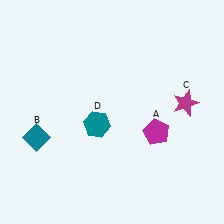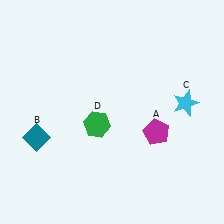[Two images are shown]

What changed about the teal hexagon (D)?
In Image 1, D is teal. In Image 2, it changed to green.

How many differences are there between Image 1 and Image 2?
There are 2 differences between the two images.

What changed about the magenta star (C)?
In Image 1, C is magenta. In Image 2, it changed to cyan.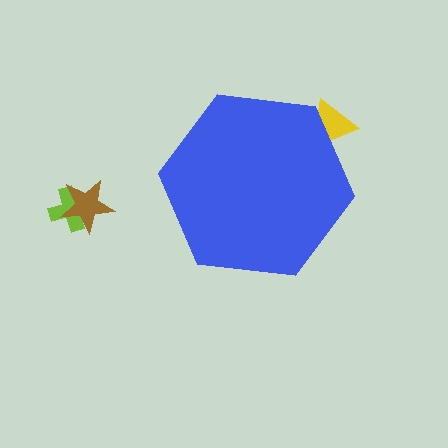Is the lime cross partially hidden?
No, the lime cross is fully visible.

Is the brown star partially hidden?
No, the brown star is fully visible.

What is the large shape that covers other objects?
A blue hexagon.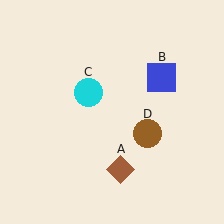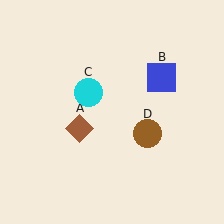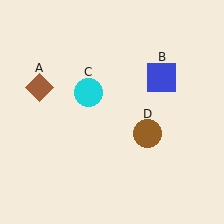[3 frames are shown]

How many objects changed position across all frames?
1 object changed position: brown diamond (object A).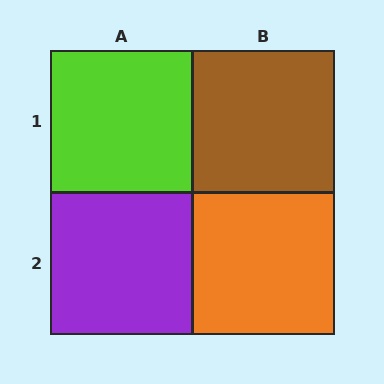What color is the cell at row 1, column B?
Brown.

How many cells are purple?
1 cell is purple.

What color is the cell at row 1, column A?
Lime.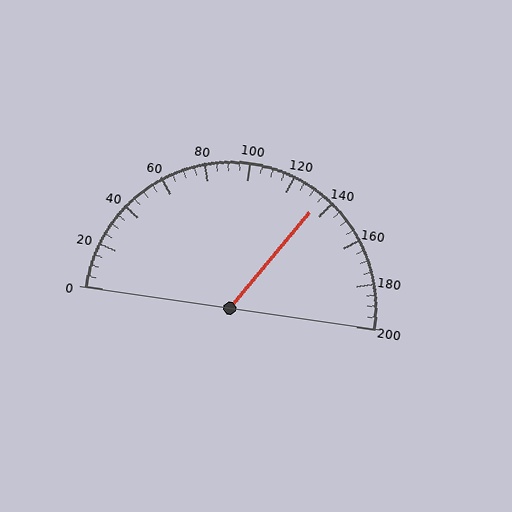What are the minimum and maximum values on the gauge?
The gauge ranges from 0 to 200.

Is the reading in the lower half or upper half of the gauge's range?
The reading is in the upper half of the range (0 to 200).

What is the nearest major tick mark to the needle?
The nearest major tick mark is 140.